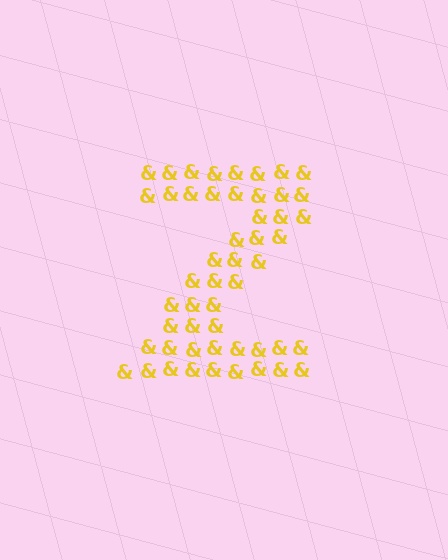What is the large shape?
The large shape is the letter Z.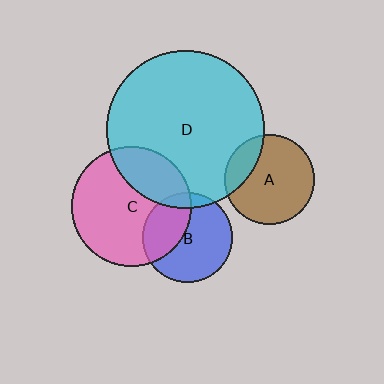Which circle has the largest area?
Circle D (cyan).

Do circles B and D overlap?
Yes.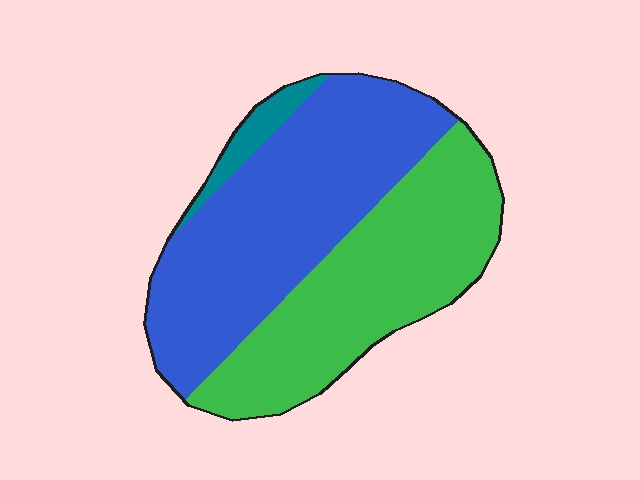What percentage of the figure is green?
Green takes up about two fifths (2/5) of the figure.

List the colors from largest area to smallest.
From largest to smallest: blue, green, teal.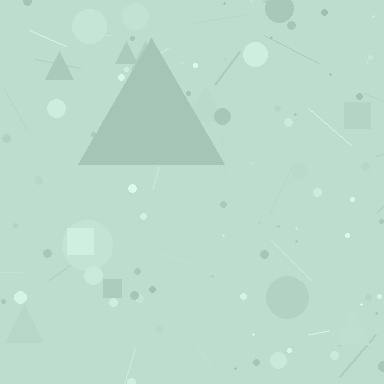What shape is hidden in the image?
A triangle is hidden in the image.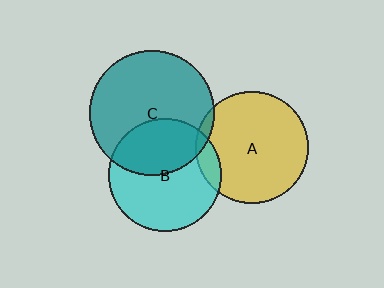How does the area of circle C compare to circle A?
Approximately 1.2 times.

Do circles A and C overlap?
Yes.